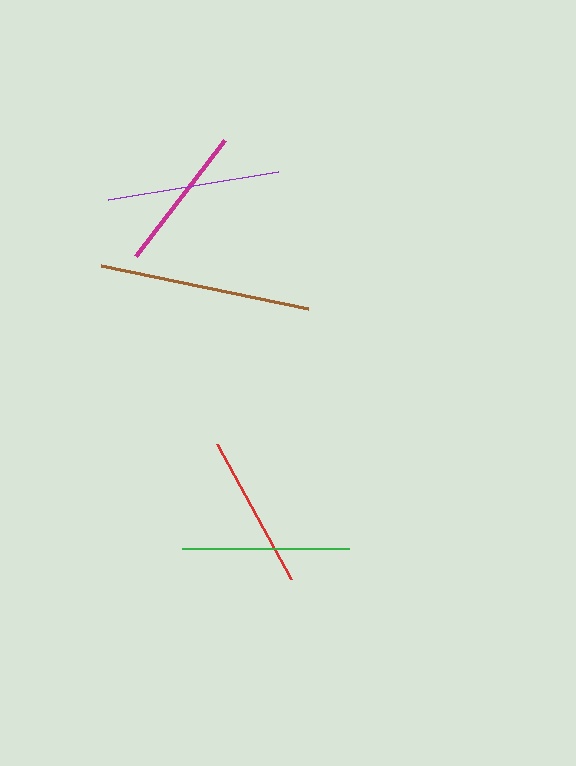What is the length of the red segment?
The red segment is approximately 154 pixels long.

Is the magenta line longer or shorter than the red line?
The red line is longer than the magenta line.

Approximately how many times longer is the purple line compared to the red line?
The purple line is approximately 1.1 times the length of the red line.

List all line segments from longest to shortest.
From longest to shortest: brown, purple, green, red, magenta.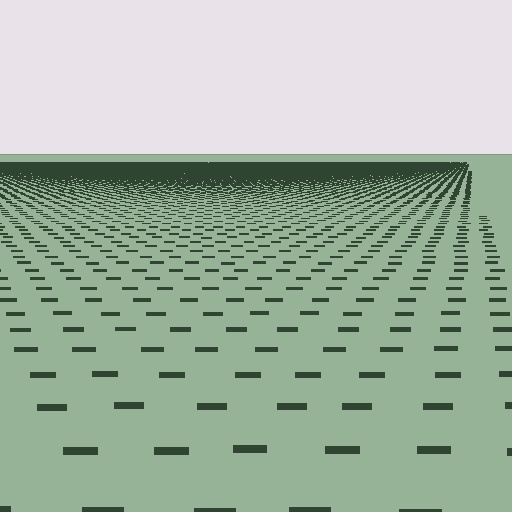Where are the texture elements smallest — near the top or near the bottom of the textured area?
Near the top.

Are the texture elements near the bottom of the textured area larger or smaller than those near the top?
Larger. Near the bottom, elements are closer to the viewer and appear at a bigger on-screen size.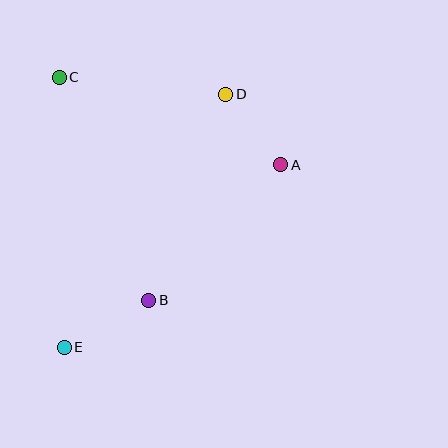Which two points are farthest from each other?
Points D and E are farthest from each other.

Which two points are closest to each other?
Points A and D are closest to each other.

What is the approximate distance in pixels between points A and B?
The distance between A and B is approximately 189 pixels.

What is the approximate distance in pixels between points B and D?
The distance between B and D is approximately 220 pixels.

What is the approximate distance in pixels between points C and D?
The distance between C and D is approximately 167 pixels.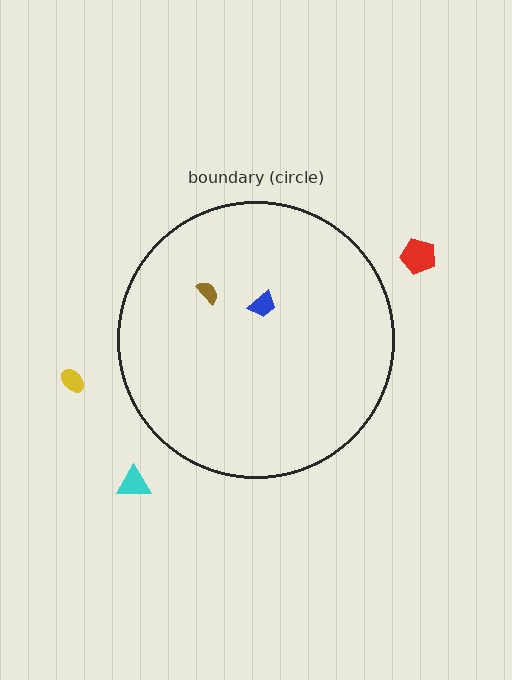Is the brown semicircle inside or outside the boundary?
Inside.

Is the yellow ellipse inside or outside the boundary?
Outside.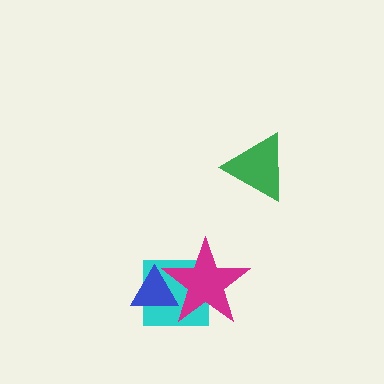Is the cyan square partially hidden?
Yes, it is partially covered by another shape.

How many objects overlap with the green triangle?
0 objects overlap with the green triangle.